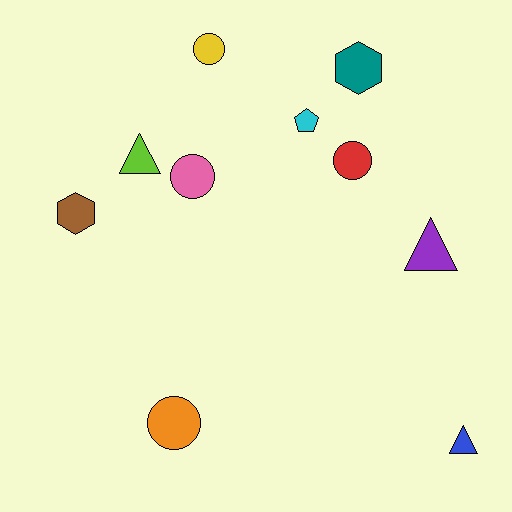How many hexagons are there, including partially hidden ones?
There are 2 hexagons.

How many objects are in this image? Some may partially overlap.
There are 10 objects.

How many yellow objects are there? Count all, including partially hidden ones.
There is 1 yellow object.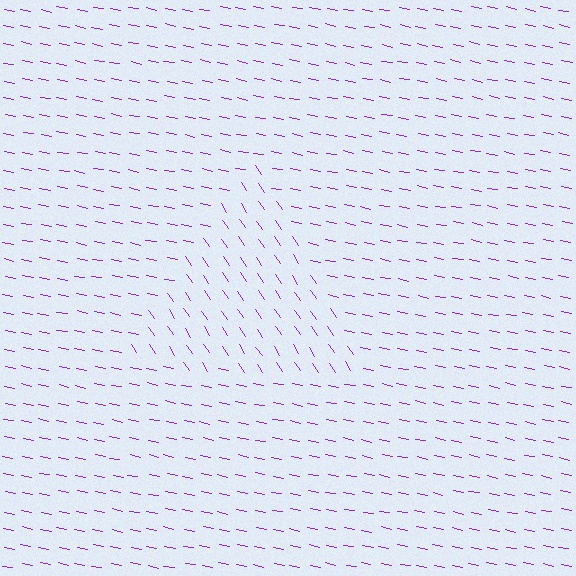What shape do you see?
I see a triangle.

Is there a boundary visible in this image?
Yes, there is a texture boundary formed by a change in line orientation.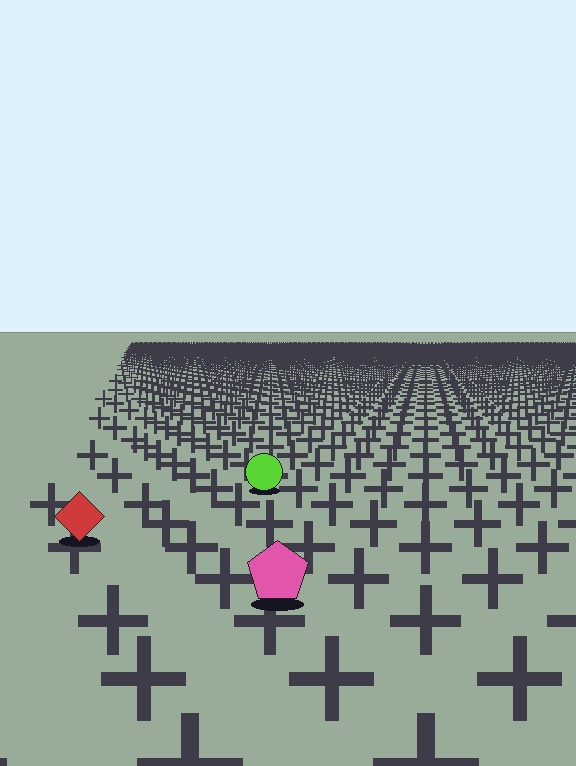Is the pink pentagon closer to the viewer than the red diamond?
Yes. The pink pentagon is closer — you can tell from the texture gradient: the ground texture is coarser near it.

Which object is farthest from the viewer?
The lime circle is farthest from the viewer. It appears smaller and the ground texture around it is denser.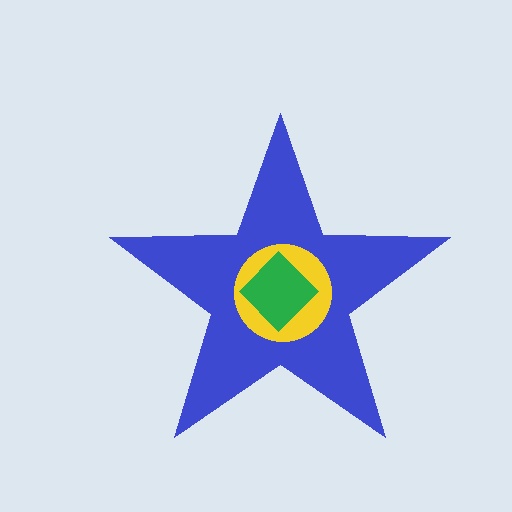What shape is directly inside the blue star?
The yellow circle.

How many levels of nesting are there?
3.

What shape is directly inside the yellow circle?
The green diamond.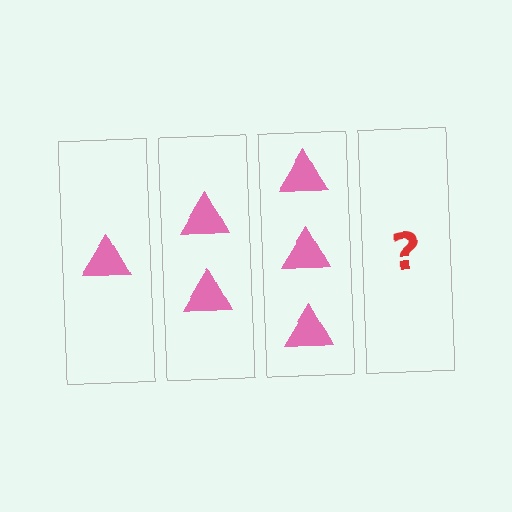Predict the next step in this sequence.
The next step is 4 triangles.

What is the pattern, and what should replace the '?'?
The pattern is that each step adds one more triangle. The '?' should be 4 triangles.